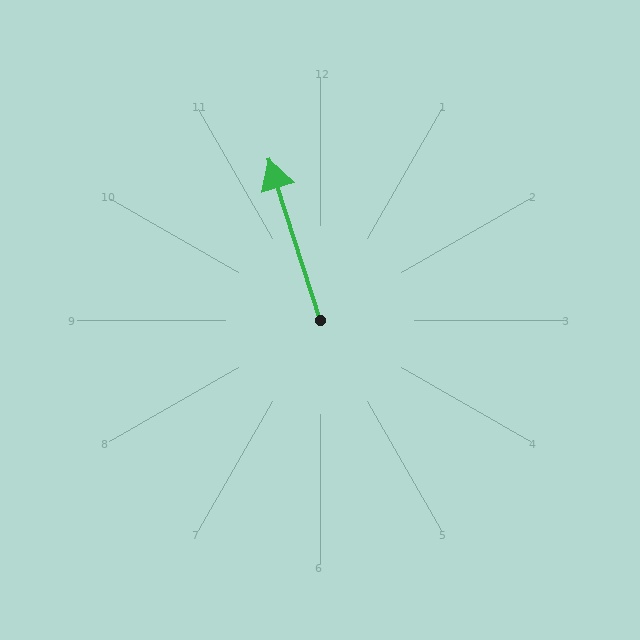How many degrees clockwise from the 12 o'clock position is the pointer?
Approximately 342 degrees.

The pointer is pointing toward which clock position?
Roughly 11 o'clock.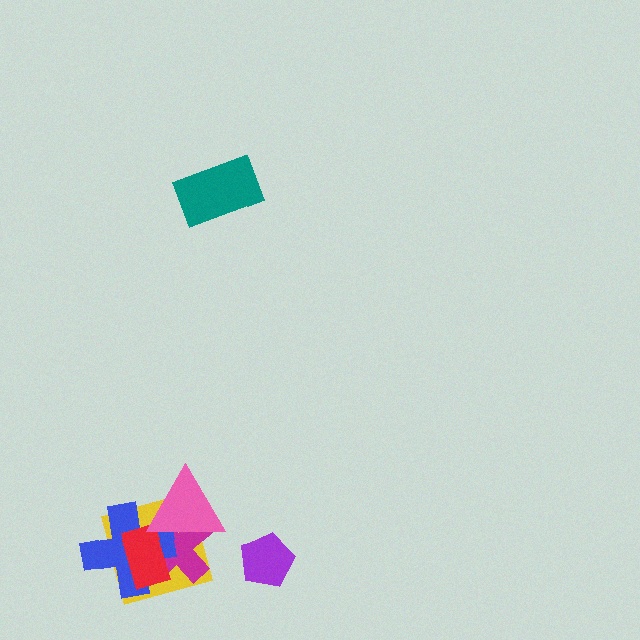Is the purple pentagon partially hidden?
No, no other shape covers it.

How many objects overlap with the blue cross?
4 objects overlap with the blue cross.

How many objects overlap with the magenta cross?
4 objects overlap with the magenta cross.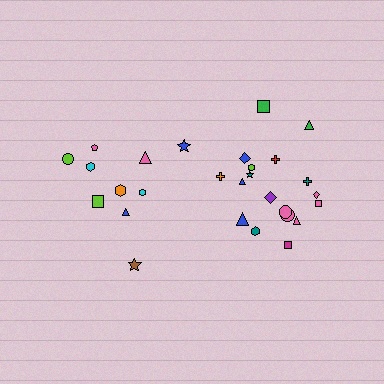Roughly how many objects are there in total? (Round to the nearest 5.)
Roughly 30 objects in total.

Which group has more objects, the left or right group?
The right group.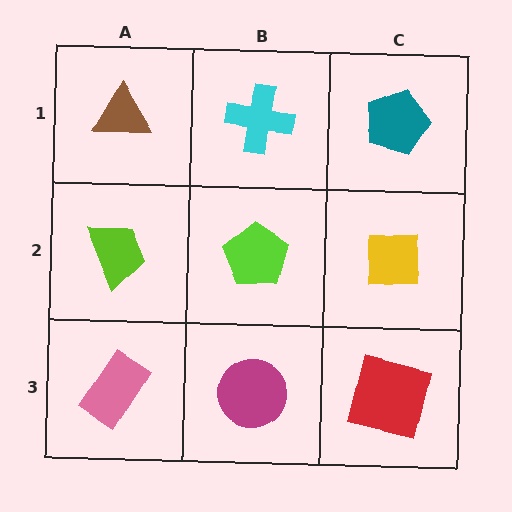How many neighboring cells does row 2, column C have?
3.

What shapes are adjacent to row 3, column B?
A lime pentagon (row 2, column B), a pink rectangle (row 3, column A), a red square (row 3, column C).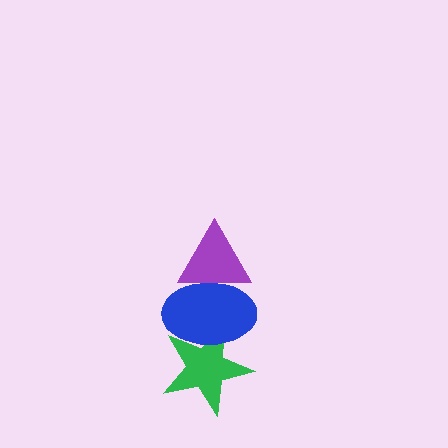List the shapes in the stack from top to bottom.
From top to bottom: the purple triangle, the blue ellipse, the green star.